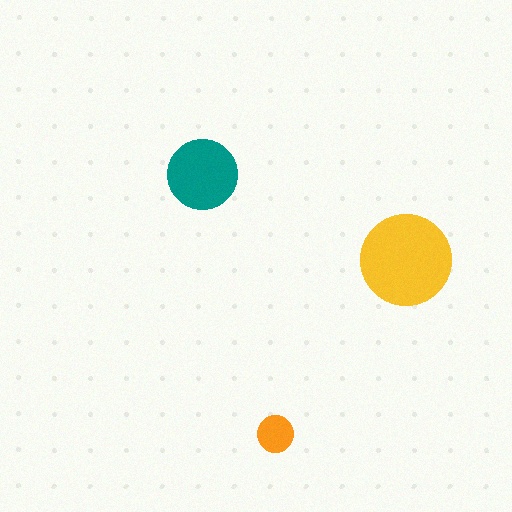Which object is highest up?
The teal circle is topmost.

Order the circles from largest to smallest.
the yellow one, the teal one, the orange one.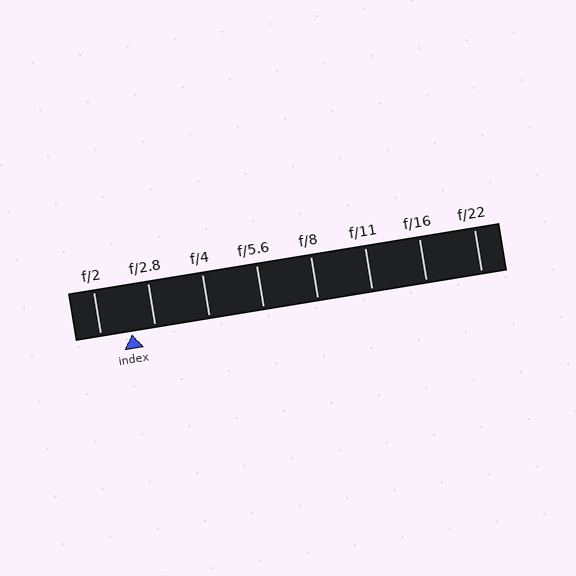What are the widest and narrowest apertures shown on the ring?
The widest aperture shown is f/2 and the narrowest is f/22.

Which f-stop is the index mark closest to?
The index mark is closest to f/2.8.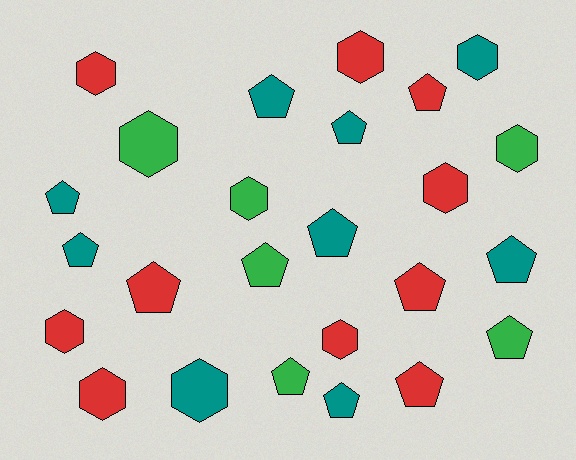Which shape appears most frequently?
Pentagon, with 14 objects.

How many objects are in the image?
There are 25 objects.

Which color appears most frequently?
Red, with 10 objects.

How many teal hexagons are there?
There are 2 teal hexagons.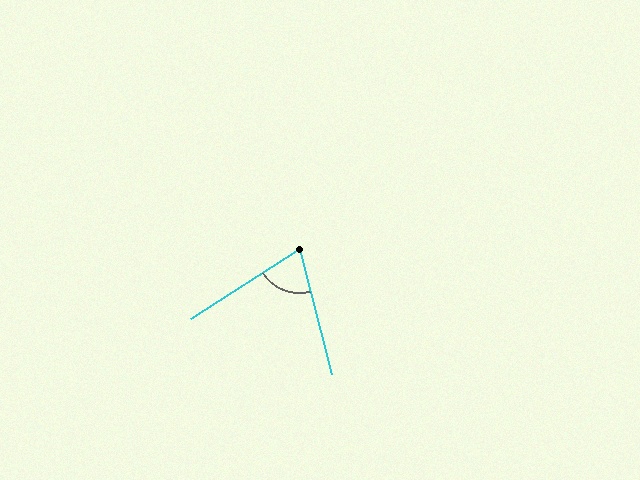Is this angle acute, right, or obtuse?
It is acute.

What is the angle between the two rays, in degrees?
Approximately 71 degrees.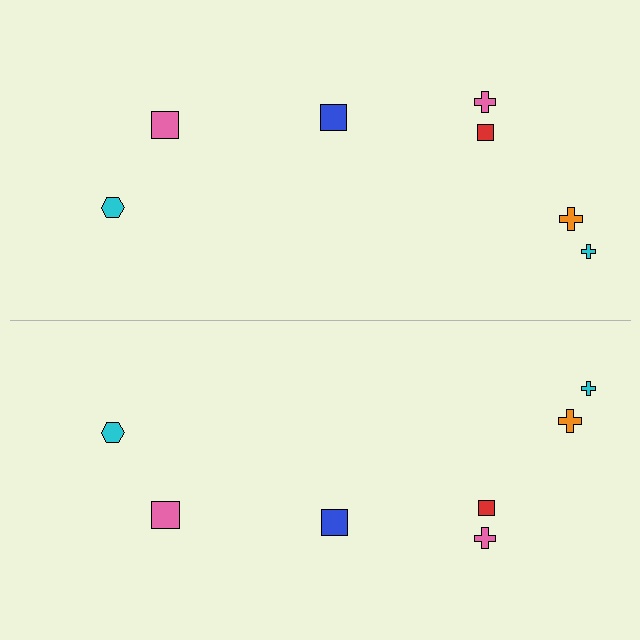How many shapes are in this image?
There are 14 shapes in this image.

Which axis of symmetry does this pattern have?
The pattern has a horizontal axis of symmetry running through the center of the image.